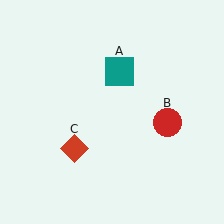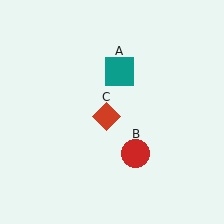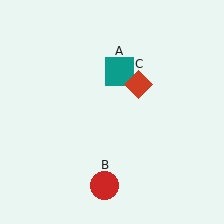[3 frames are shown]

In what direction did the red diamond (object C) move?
The red diamond (object C) moved up and to the right.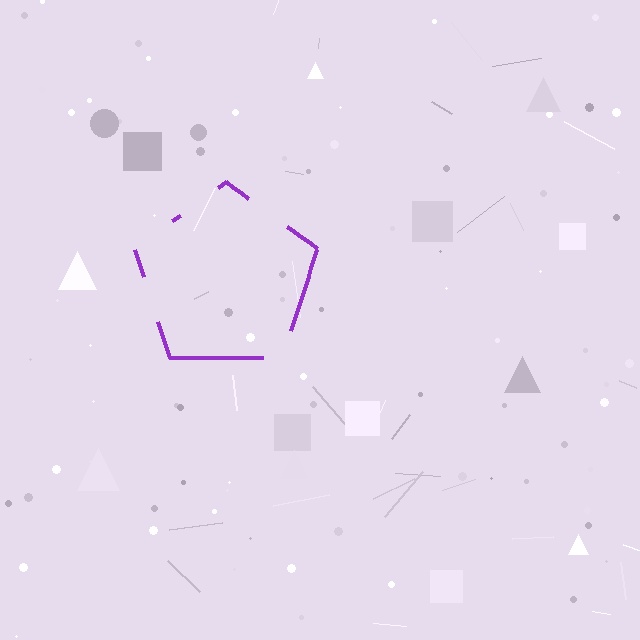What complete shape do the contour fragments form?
The contour fragments form a pentagon.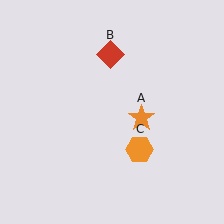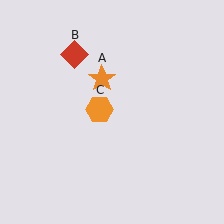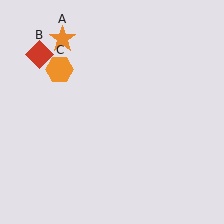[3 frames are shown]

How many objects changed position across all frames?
3 objects changed position: orange star (object A), red diamond (object B), orange hexagon (object C).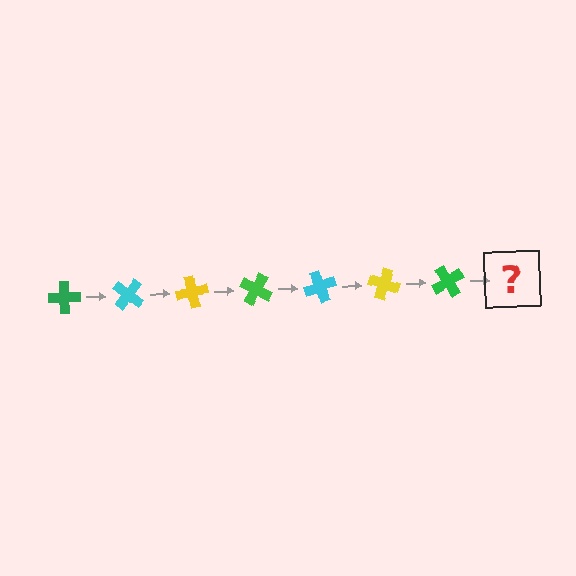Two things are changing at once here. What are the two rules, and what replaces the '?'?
The two rules are that it rotates 40 degrees each step and the color cycles through green, cyan, and yellow. The '?' should be a cyan cross, rotated 280 degrees from the start.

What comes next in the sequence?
The next element should be a cyan cross, rotated 280 degrees from the start.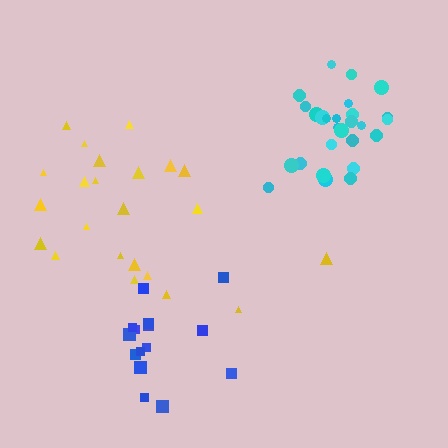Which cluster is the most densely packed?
Cyan.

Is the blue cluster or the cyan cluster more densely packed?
Cyan.